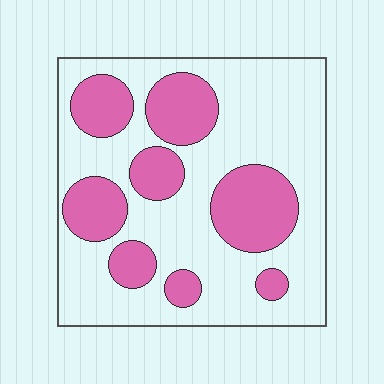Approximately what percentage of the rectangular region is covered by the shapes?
Approximately 30%.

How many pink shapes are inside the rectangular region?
8.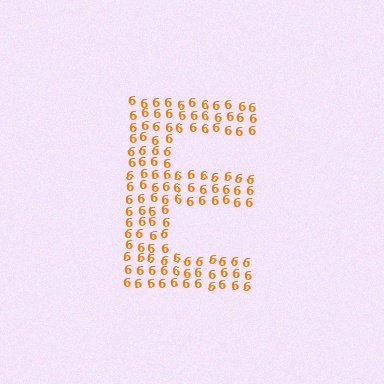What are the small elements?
The small elements are digit 6's.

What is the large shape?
The large shape is the letter E.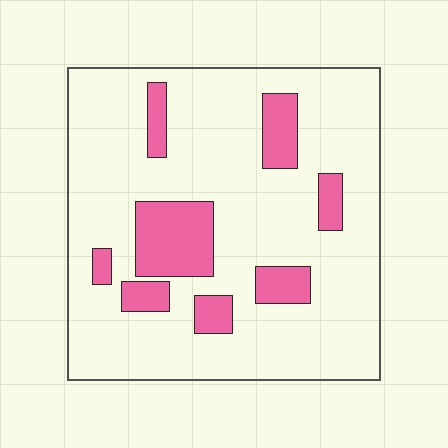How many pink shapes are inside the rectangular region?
8.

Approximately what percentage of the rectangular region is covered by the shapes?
Approximately 20%.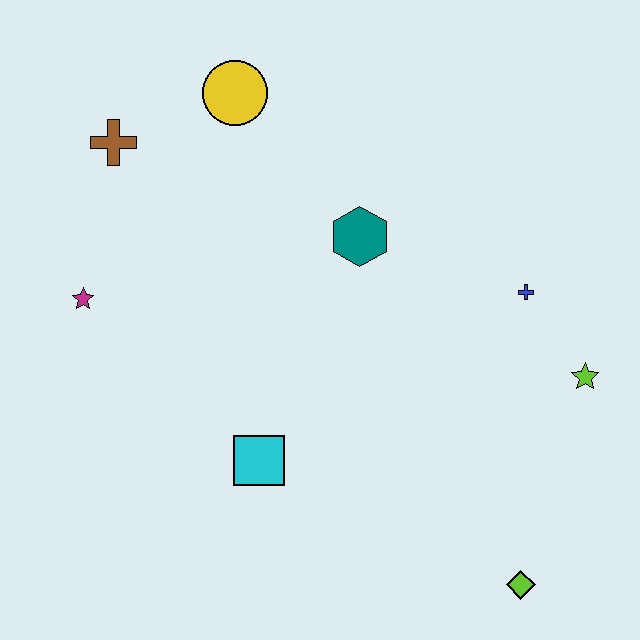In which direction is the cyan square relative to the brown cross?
The cyan square is below the brown cross.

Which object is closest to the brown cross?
The yellow circle is closest to the brown cross.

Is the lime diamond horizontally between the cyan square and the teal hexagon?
No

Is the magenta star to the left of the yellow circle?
Yes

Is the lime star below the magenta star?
Yes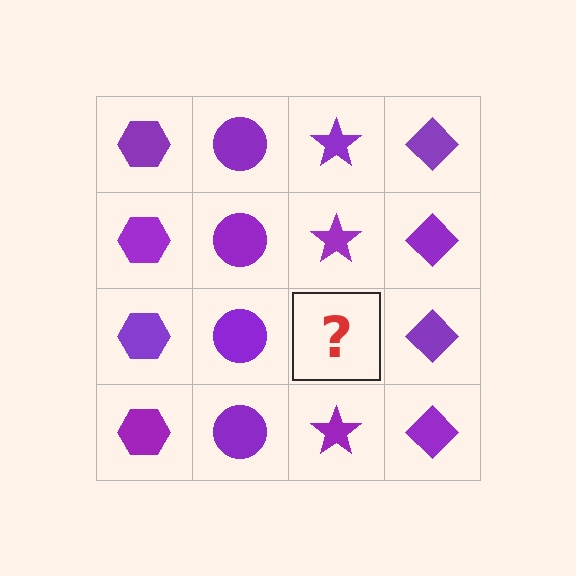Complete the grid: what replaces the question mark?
The question mark should be replaced with a purple star.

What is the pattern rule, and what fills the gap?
The rule is that each column has a consistent shape. The gap should be filled with a purple star.